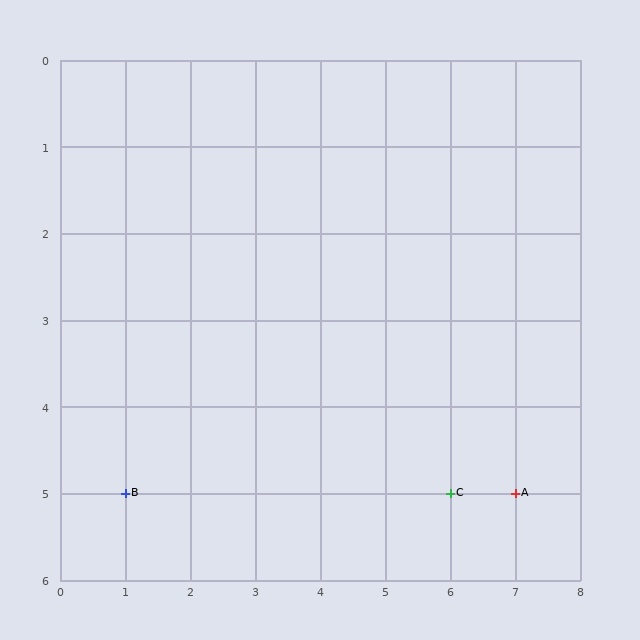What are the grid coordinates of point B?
Point B is at grid coordinates (1, 5).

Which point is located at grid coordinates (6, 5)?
Point C is at (6, 5).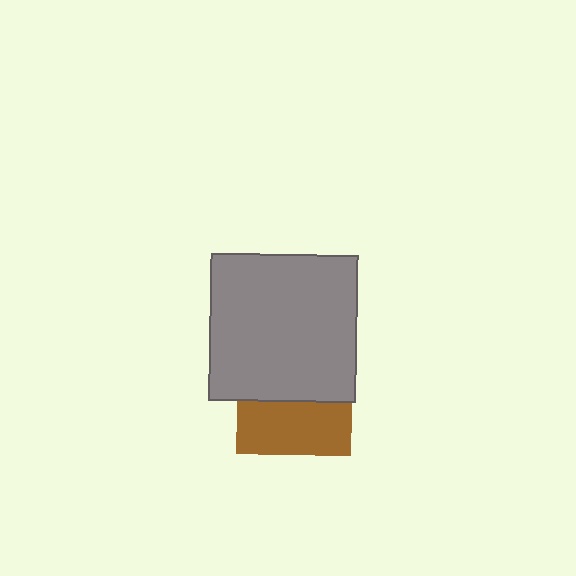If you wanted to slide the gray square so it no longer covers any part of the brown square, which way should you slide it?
Slide it up — that is the most direct way to separate the two shapes.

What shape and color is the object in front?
The object in front is a gray square.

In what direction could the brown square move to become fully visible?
The brown square could move down. That would shift it out from behind the gray square entirely.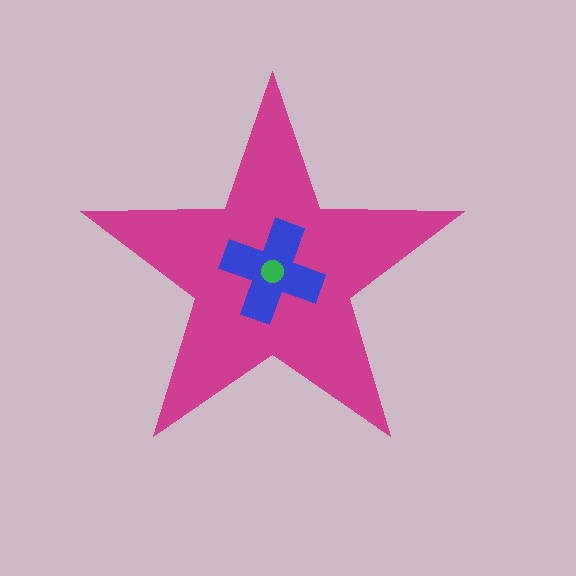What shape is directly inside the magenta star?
The blue cross.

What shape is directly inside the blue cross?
The green circle.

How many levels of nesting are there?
3.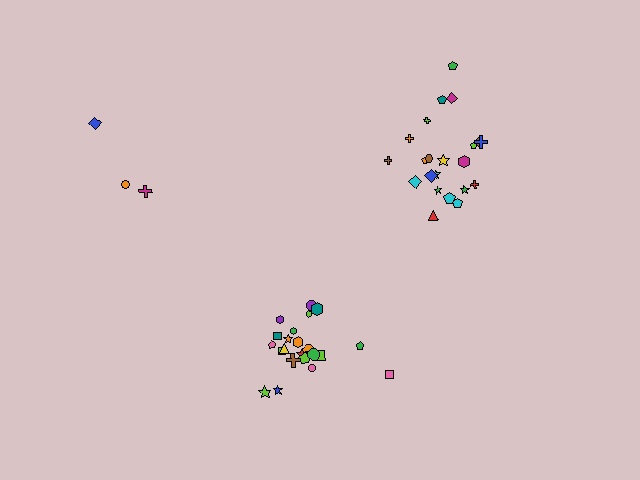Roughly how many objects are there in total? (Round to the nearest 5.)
Roughly 45 objects in total.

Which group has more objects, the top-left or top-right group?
The top-right group.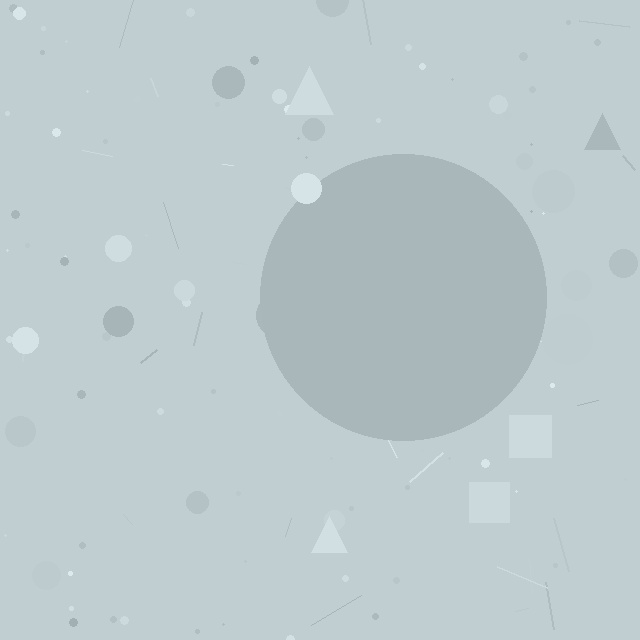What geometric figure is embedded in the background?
A circle is embedded in the background.